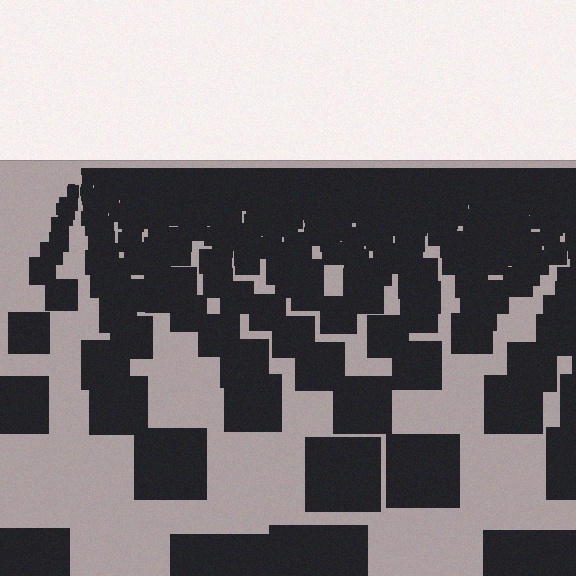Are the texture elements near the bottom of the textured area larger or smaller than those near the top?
Larger. Near the bottom, elements are closer to the viewer and appear at a bigger on-screen size.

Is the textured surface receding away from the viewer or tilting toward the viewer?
The surface is receding away from the viewer. Texture elements get smaller and denser toward the top.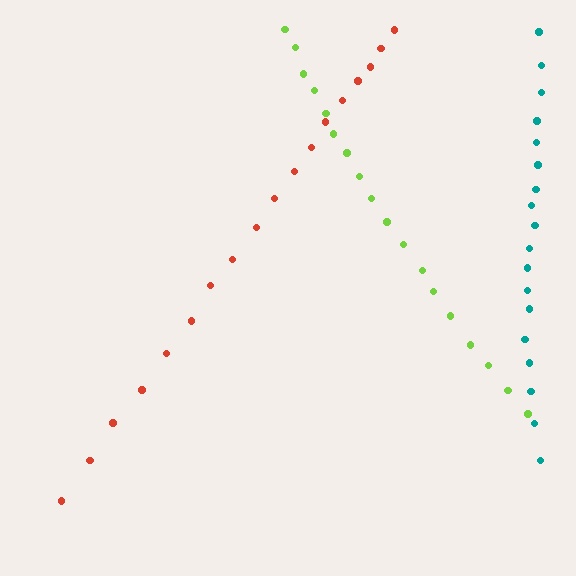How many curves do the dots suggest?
There are 3 distinct paths.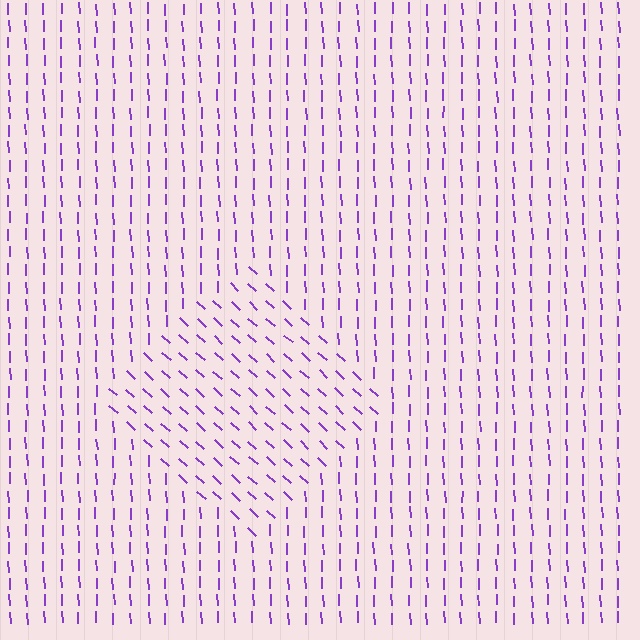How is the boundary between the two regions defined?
The boundary is defined purely by a change in line orientation (approximately 45 degrees difference). All lines are the same color and thickness.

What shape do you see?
I see a diamond.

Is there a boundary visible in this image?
Yes, there is a texture boundary formed by a change in line orientation.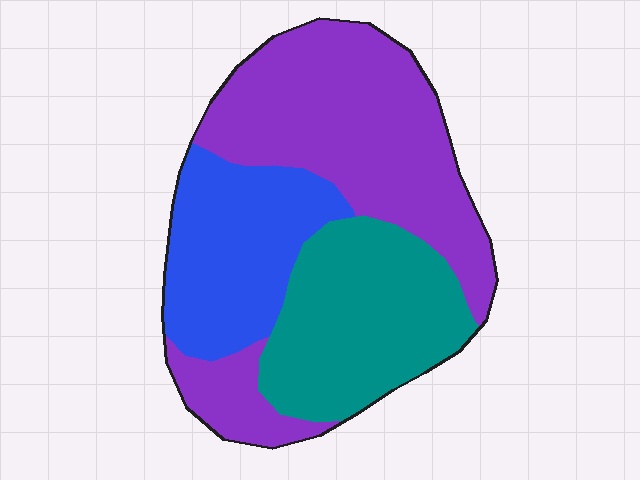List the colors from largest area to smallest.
From largest to smallest: purple, teal, blue.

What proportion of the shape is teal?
Teal covers about 30% of the shape.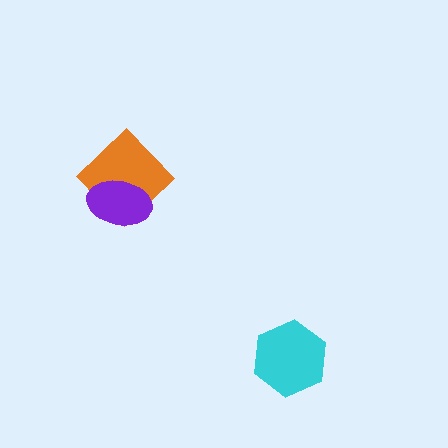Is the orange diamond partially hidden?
Yes, it is partially covered by another shape.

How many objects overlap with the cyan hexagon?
0 objects overlap with the cyan hexagon.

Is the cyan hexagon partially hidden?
No, no other shape covers it.